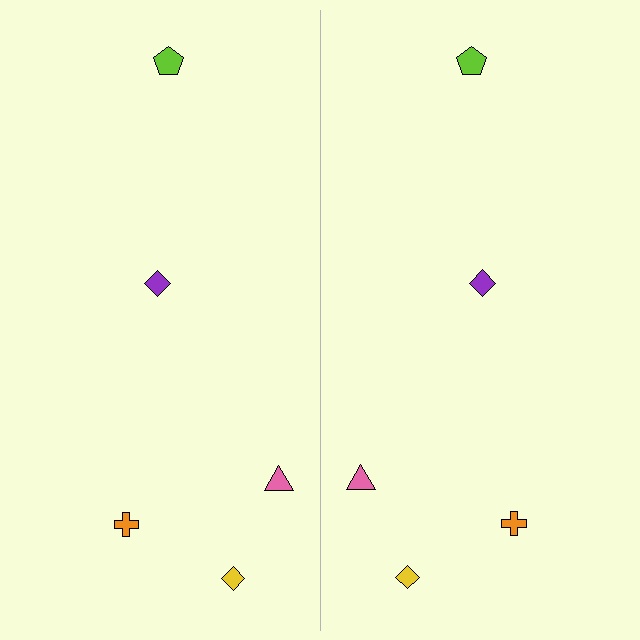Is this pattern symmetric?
Yes, this pattern has bilateral (reflection) symmetry.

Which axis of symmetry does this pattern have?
The pattern has a vertical axis of symmetry running through the center of the image.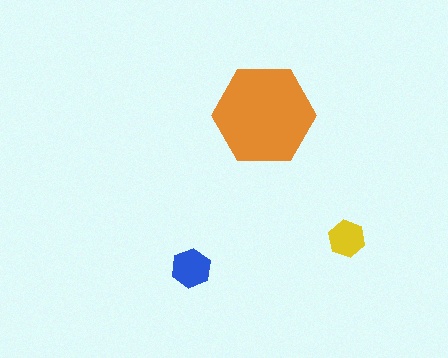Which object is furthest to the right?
The yellow hexagon is rightmost.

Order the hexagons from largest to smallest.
the orange one, the blue one, the yellow one.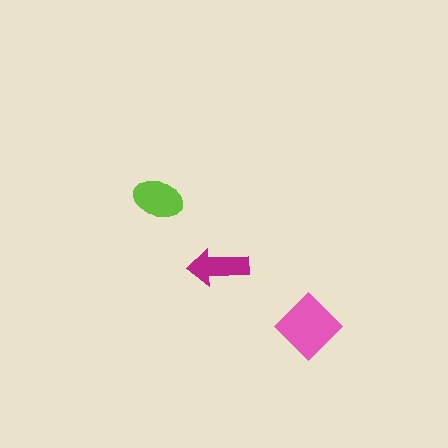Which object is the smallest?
The magenta arrow.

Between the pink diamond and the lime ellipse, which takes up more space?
The pink diamond.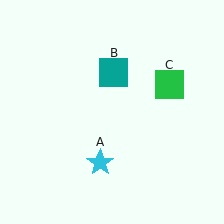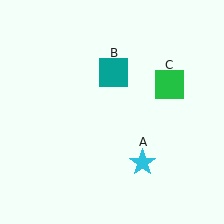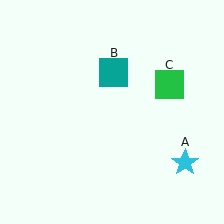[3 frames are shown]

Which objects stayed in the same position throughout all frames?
Teal square (object B) and green square (object C) remained stationary.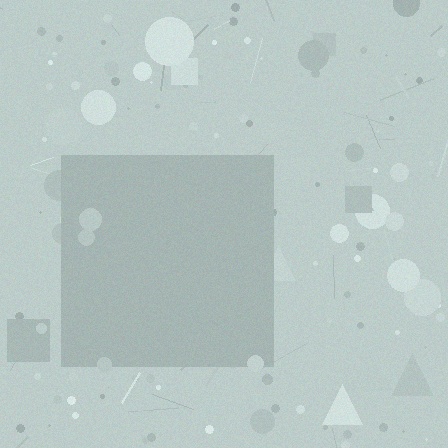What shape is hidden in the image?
A square is hidden in the image.